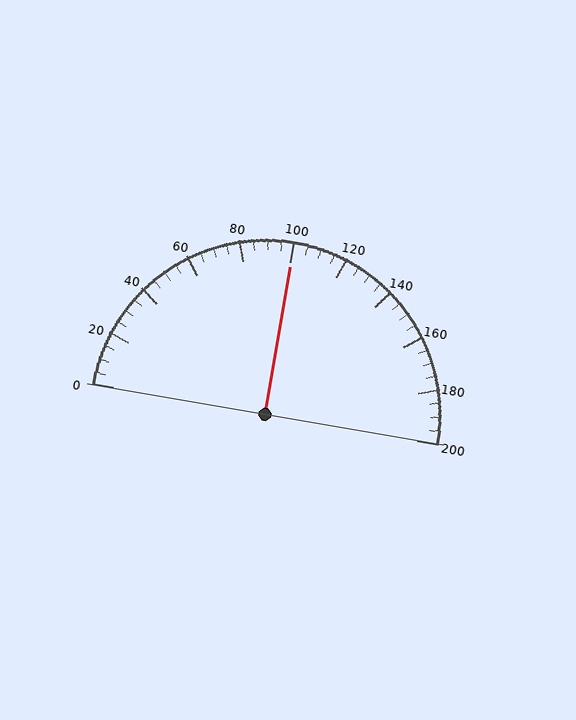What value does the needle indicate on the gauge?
The needle indicates approximately 100.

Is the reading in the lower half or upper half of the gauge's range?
The reading is in the upper half of the range (0 to 200).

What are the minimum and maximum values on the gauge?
The gauge ranges from 0 to 200.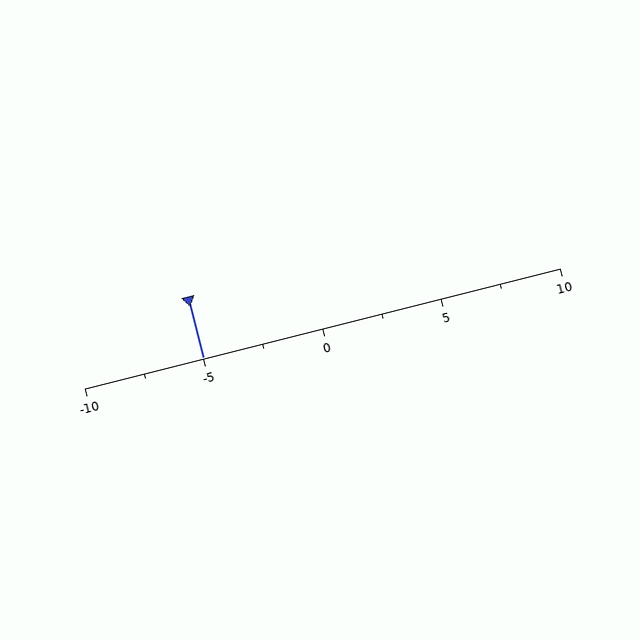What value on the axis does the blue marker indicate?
The marker indicates approximately -5.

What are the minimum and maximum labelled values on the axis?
The axis runs from -10 to 10.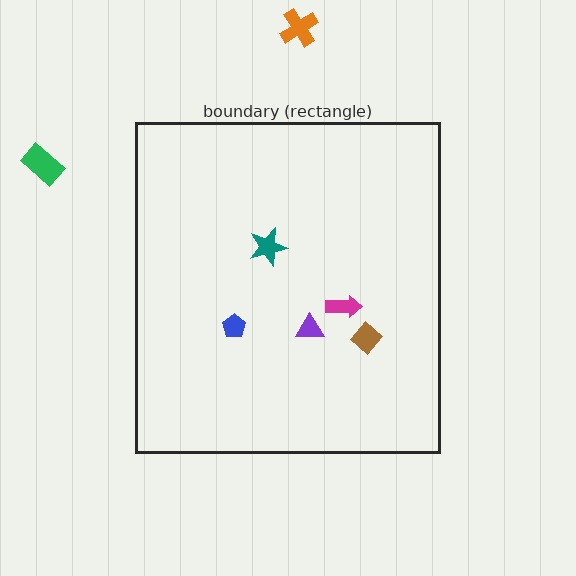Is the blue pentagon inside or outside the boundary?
Inside.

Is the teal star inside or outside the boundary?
Inside.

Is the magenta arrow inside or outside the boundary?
Inside.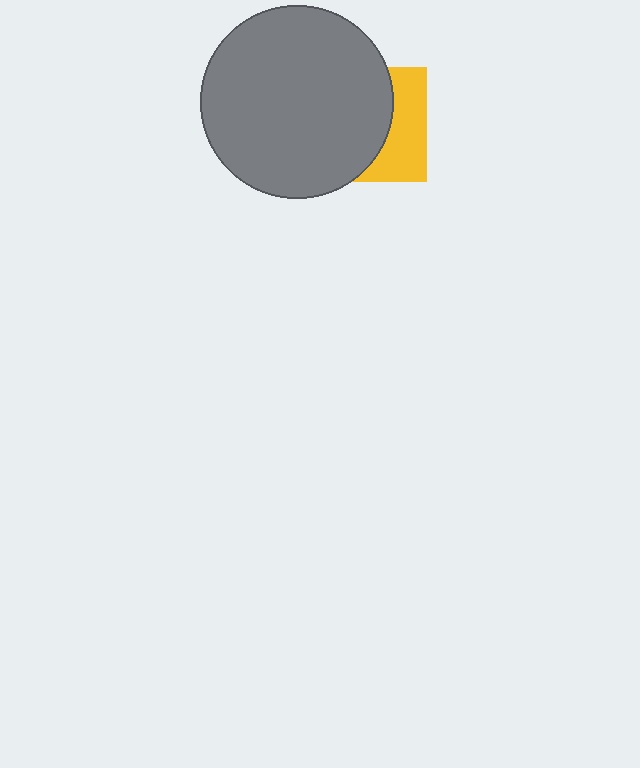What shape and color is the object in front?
The object in front is a gray circle.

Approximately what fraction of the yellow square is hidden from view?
Roughly 63% of the yellow square is hidden behind the gray circle.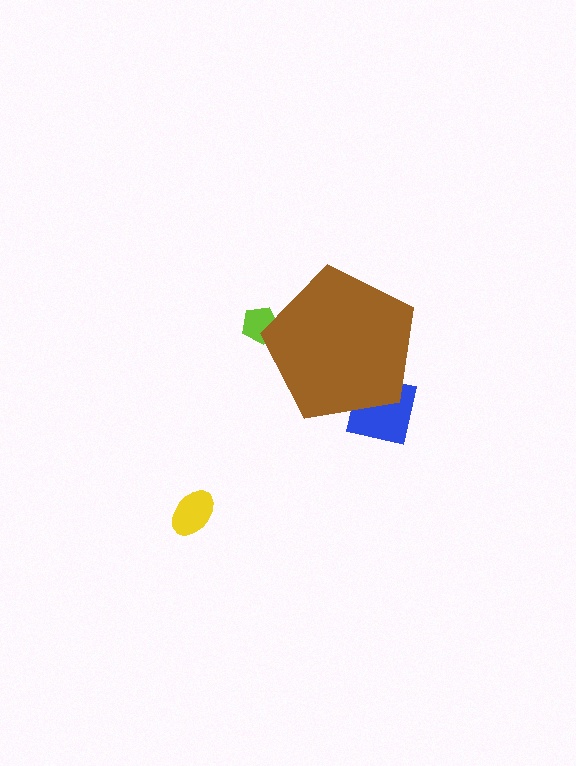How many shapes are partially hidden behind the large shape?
2 shapes are partially hidden.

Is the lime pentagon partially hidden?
Yes, the lime pentagon is partially hidden behind the brown pentagon.